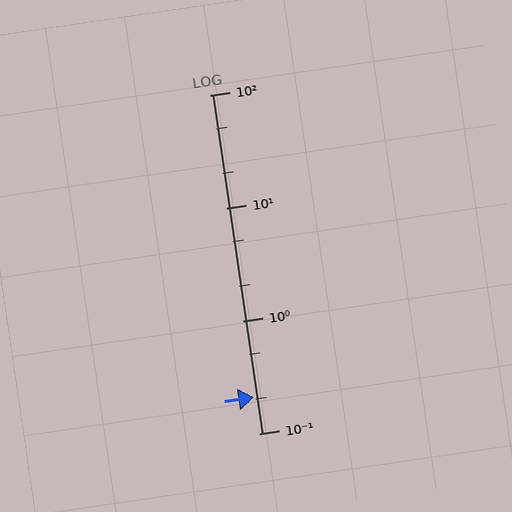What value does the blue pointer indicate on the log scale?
The pointer indicates approximately 0.21.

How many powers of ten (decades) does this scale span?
The scale spans 3 decades, from 0.1 to 100.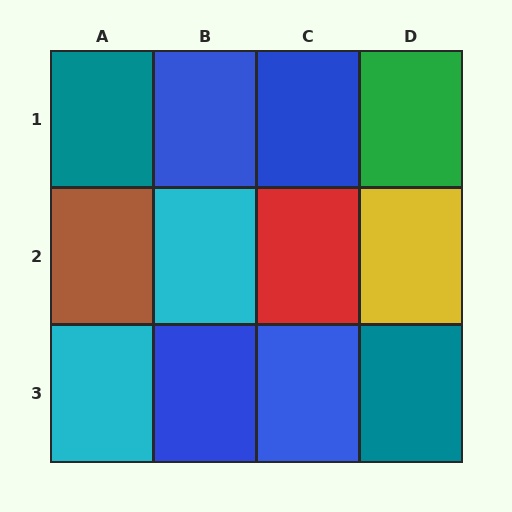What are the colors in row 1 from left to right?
Teal, blue, blue, green.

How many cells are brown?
1 cell is brown.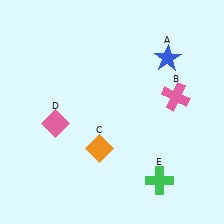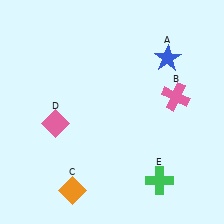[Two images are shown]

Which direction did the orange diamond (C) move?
The orange diamond (C) moved down.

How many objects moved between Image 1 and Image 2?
1 object moved between the two images.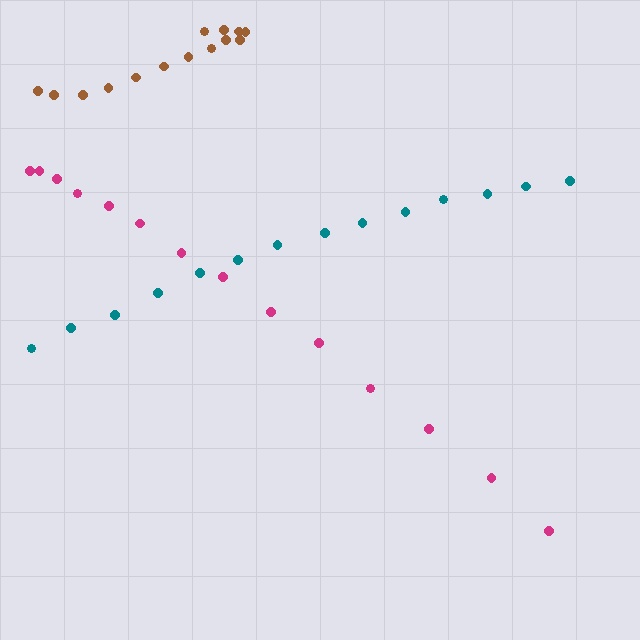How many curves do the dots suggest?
There are 3 distinct paths.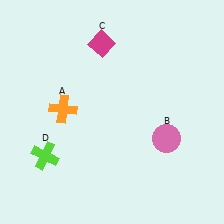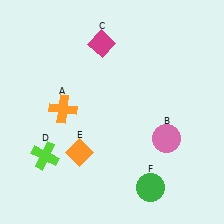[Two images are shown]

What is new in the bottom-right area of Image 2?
A green circle (F) was added in the bottom-right area of Image 2.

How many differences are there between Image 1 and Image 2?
There are 2 differences between the two images.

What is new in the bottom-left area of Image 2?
An orange diamond (E) was added in the bottom-left area of Image 2.